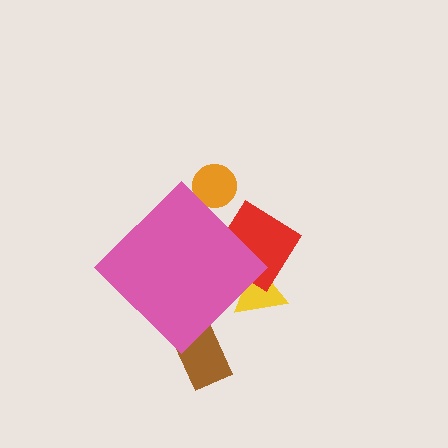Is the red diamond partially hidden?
Yes, the red diamond is partially hidden behind the pink diamond.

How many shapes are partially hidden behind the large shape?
4 shapes are partially hidden.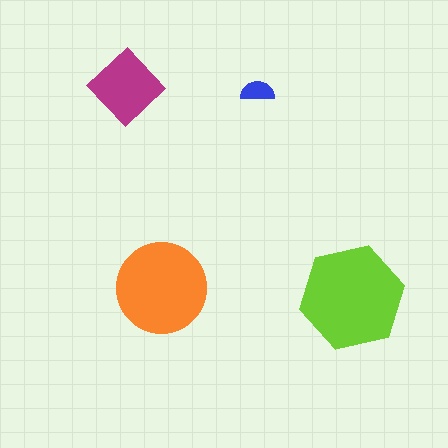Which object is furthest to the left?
The magenta diamond is leftmost.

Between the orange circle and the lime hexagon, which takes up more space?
The lime hexagon.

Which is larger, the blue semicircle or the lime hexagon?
The lime hexagon.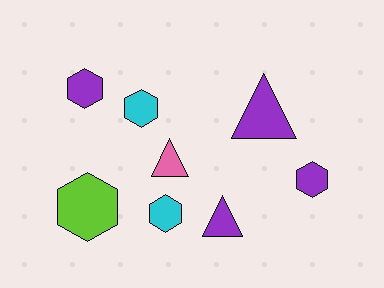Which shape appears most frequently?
Hexagon, with 5 objects.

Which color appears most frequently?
Purple, with 4 objects.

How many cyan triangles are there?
There are no cyan triangles.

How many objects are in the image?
There are 8 objects.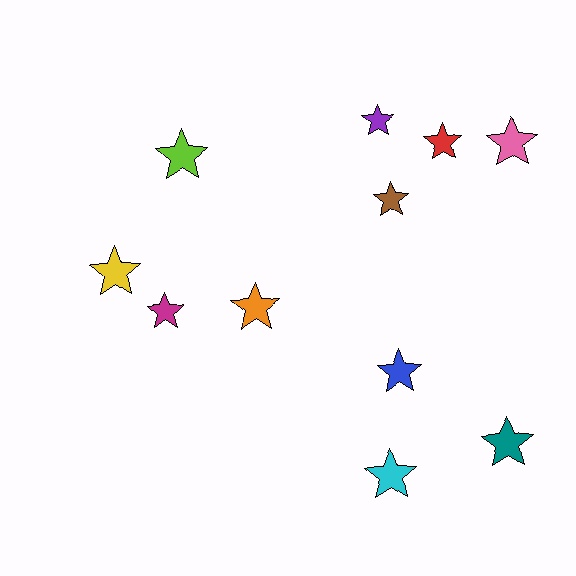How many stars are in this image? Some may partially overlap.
There are 11 stars.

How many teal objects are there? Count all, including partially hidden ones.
There is 1 teal object.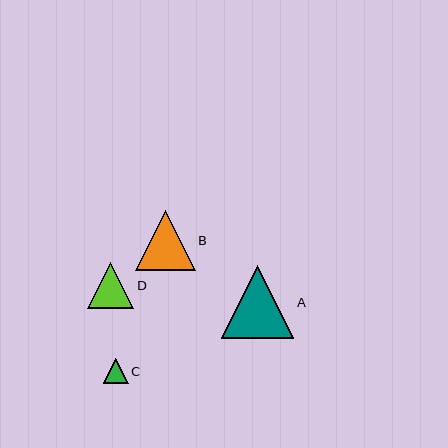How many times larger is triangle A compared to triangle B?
Triangle A is approximately 1.2 times the size of triangle B.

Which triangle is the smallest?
Triangle C is the smallest with a size of approximately 25 pixels.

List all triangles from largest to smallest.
From largest to smallest: A, B, D, C.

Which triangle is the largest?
Triangle A is the largest with a size of approximately 73 pixels.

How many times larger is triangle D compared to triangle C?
Triangle D is approximately 1.8 times the size of triangle C.